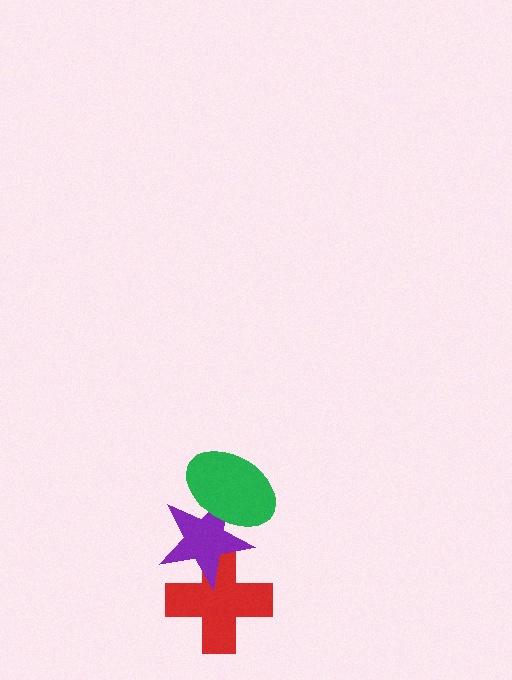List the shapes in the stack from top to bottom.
From top to bottom: the green ellipse, the purple star, the red cross.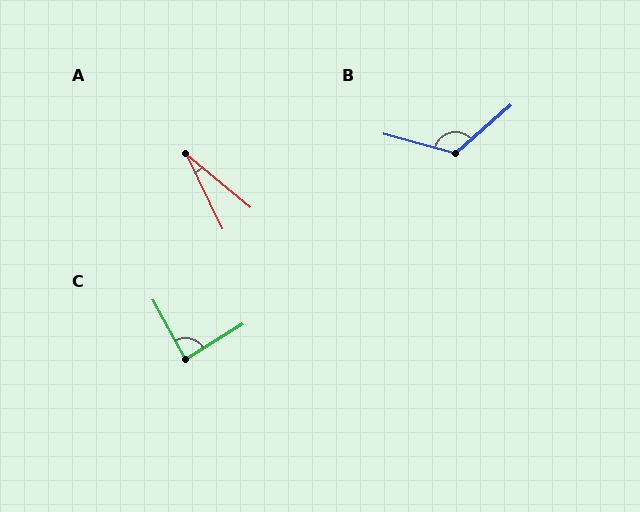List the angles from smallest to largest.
A (24°), C (87°), B (124°).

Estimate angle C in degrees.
Approximately 87 degrees.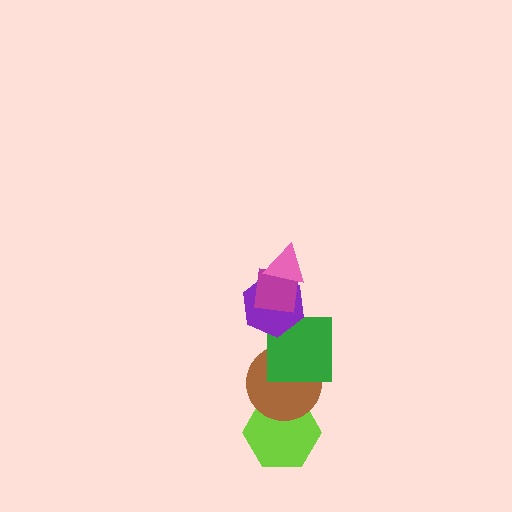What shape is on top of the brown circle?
The green square is on top of the brown circle.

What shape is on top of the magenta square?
The pink triangle is on top of the magenta square.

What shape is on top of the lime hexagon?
The brown circle is on top of the lime hexagon.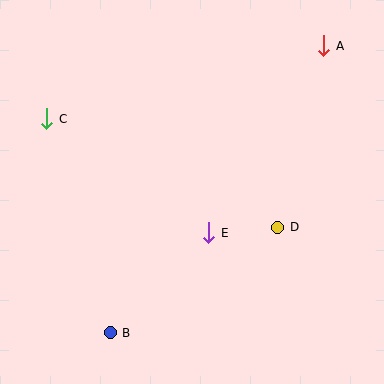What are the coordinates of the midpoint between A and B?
The midpoint between A and B is at (217, 189).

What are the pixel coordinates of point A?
Point A is at (324, 46).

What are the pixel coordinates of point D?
Point D is at (278, 227).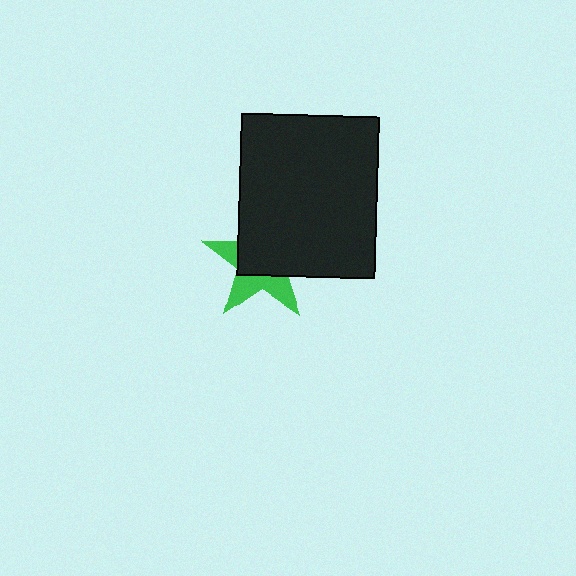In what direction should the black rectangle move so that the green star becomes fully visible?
The black rectangle should move toward the upper-right. That is the shortest direction to clear the overlap and leave the green star fully visible.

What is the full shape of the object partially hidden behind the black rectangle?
The partially hidden object is a green star.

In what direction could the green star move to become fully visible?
The green star could move toward the lower-left. That would shift it out from behind the black rectangle entirely.